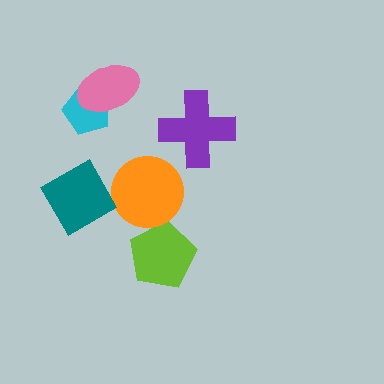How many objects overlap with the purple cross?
0 objects overlap with the purple cross.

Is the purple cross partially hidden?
No, no other shape covers it.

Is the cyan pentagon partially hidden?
Yes, it is partially covered by another shape.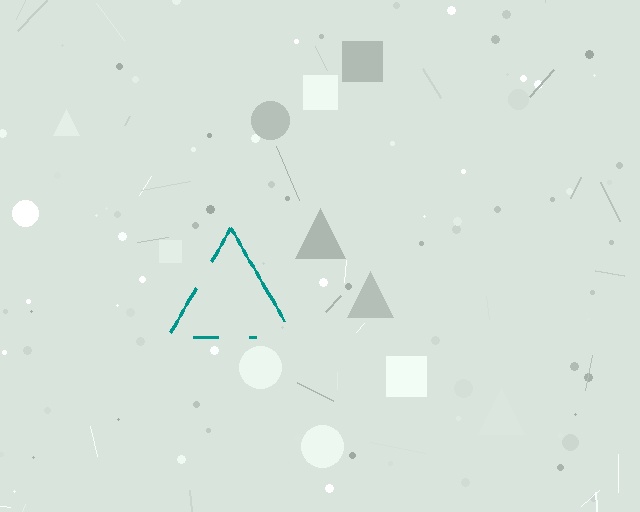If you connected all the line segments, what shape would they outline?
They would outline a triangle.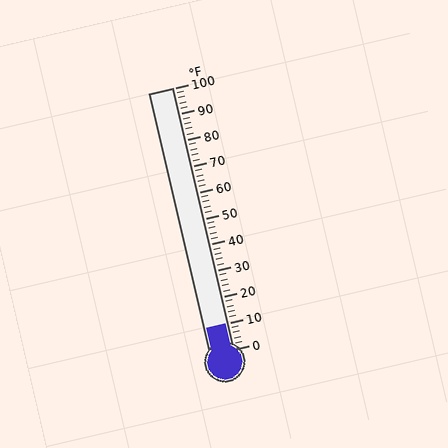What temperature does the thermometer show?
The thermometer shows approximately 10°F.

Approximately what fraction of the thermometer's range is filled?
The thermometer is filled to approximately 10% of its range.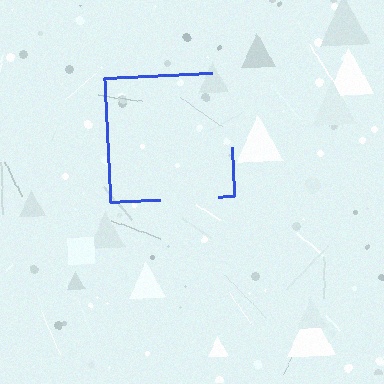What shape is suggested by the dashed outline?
The dashed outline suggests a square.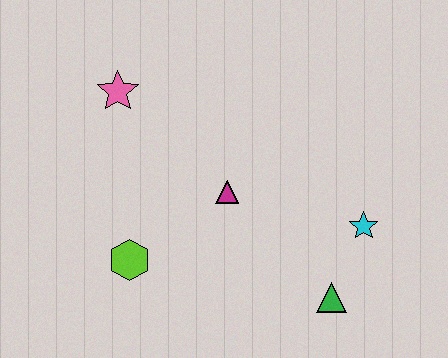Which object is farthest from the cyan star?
The pink star is farthest from the cyan star.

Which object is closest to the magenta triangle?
The lime hexagon is closest to the magenta triangle.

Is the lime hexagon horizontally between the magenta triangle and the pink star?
Yes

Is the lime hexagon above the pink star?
No